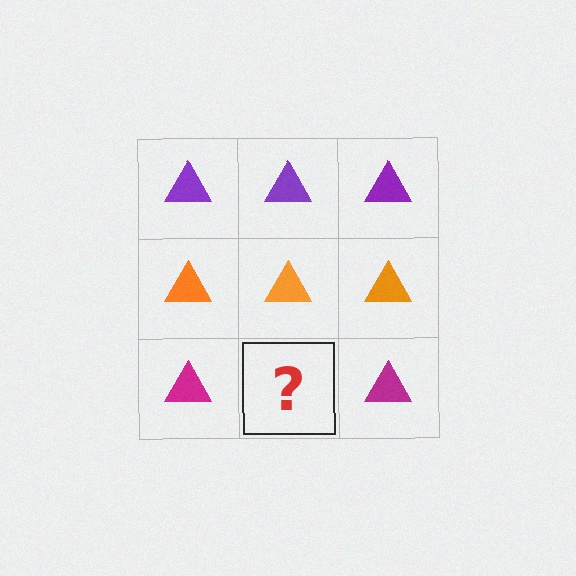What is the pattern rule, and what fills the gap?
The rule is that each row has a consistent color. The gap should be filled with a magenta triangle.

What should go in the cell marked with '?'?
The missing cell should contain a magenta triangle.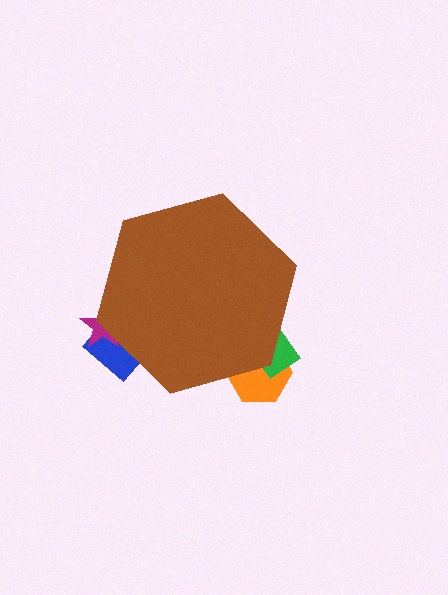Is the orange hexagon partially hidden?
Yes, the orange hexagon is partially hidden behind the brown hexagon.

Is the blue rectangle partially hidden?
Yes, the blue rectangle is partially hidden behind the brown hexagon.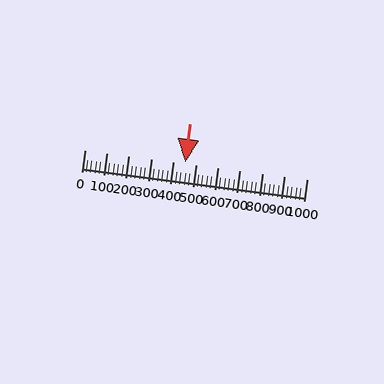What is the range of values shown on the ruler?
The ruler shows values from 0 to 1000.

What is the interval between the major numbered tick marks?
The major tick marks are spaced 100 units apart.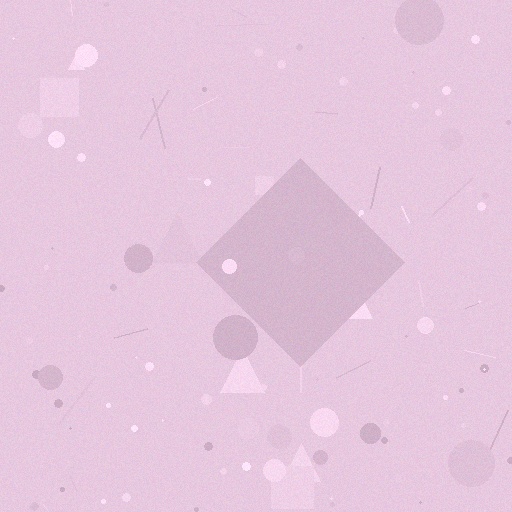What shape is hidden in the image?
A diamond is hidden in the image.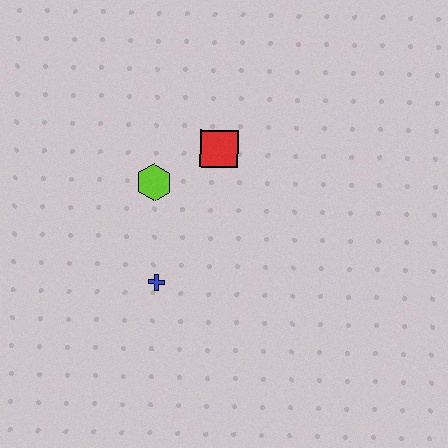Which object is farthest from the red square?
The blue cross is farthest from the red square.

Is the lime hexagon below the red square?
Yes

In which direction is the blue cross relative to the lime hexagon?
The blue cross is below the lime hexagon.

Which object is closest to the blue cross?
The lime hexagon is closest to the blue cross.